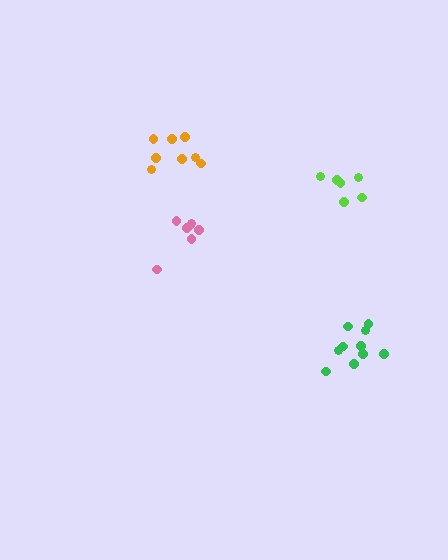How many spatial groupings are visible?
There are 4 spatial groupings.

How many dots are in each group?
Group 1: 10 dots, Group 2: 6 dots, Group 3: 7 dots, Group 4: 8 dots (31 total).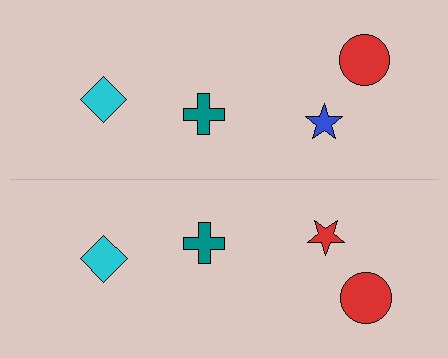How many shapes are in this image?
There are 8 shapes in this image.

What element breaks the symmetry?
The red star on the bottom side breaks the symmetry — its mirror counterpart is blue.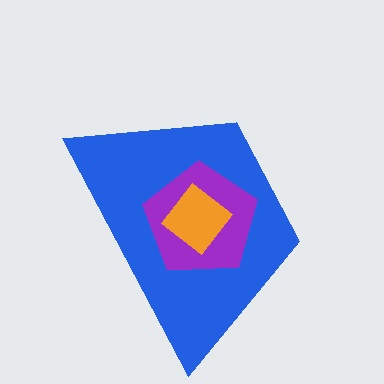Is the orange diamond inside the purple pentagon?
Yes.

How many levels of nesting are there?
3.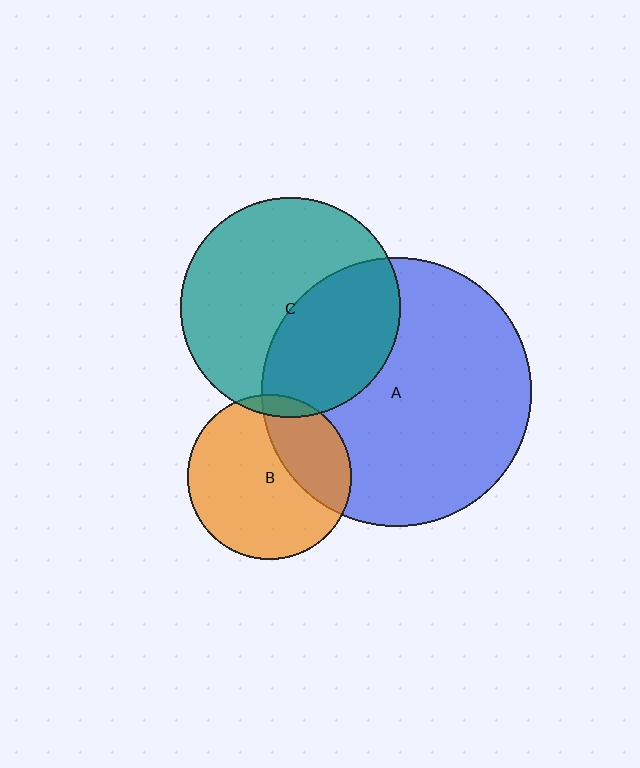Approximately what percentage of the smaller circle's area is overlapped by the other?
Approximately 5%.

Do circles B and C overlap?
Yes.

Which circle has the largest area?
Circle A (blue).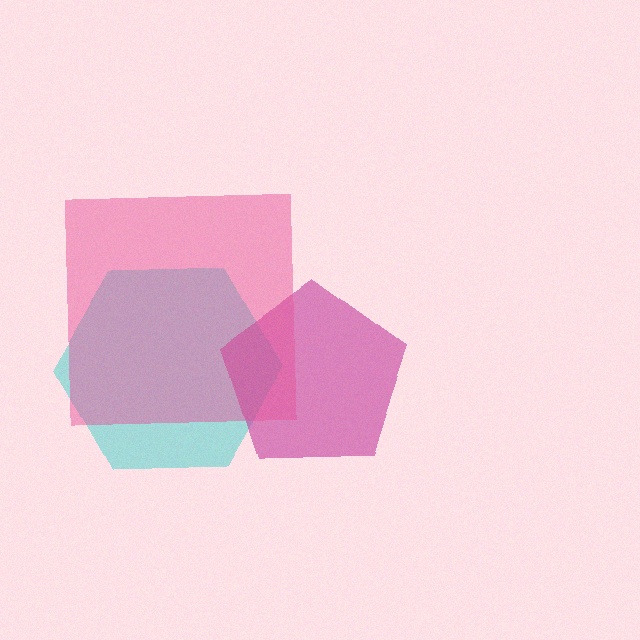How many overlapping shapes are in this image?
There are 3 overlapping shapes in the image.